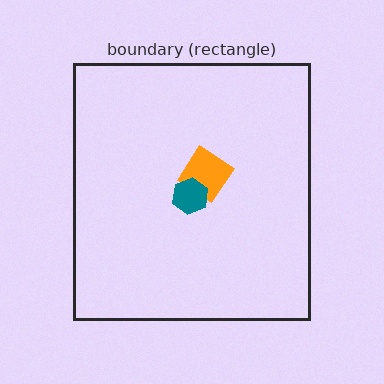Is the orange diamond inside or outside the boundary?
Inside.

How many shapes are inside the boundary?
2 inside, 0 outside.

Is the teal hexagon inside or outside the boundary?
Inside.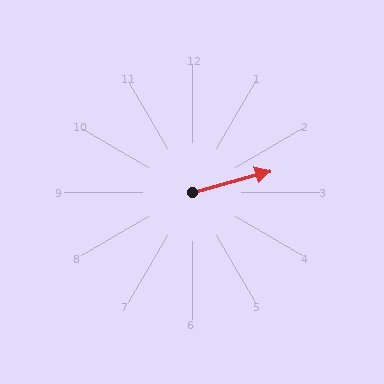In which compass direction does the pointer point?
East.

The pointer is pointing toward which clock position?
Roughly 2 o'clock.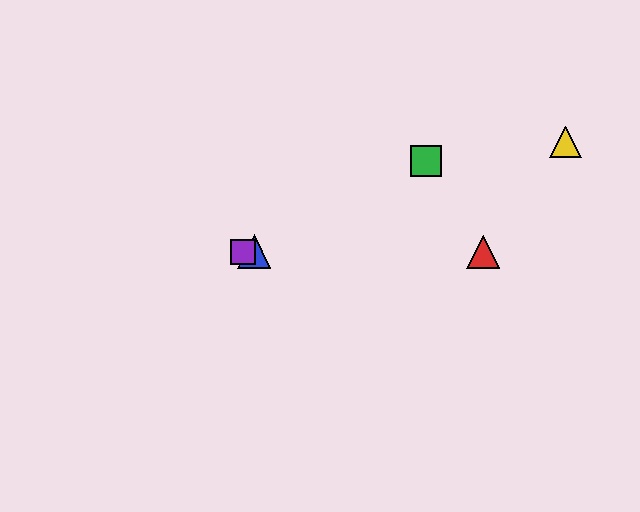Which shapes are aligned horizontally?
The red triangle, the blue triangle, the purple square are aligned horizontally.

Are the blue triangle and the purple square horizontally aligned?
Yes, both are at y≈252.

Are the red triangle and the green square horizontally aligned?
No, the red triangle is at y≈252 and the green square is at y≈161.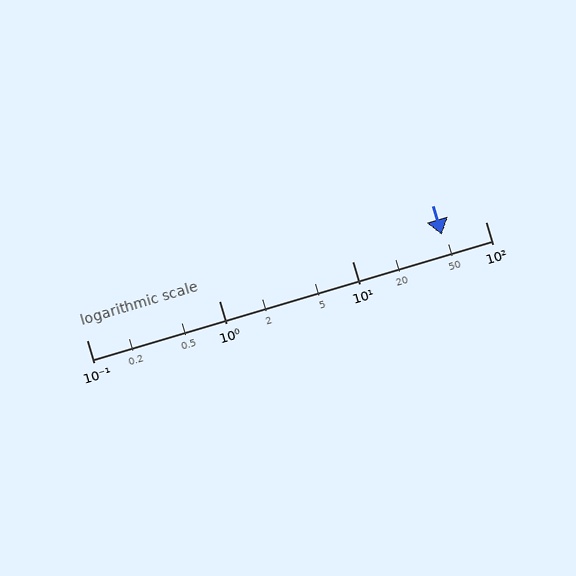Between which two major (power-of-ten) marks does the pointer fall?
The pointer is between 10 and 100.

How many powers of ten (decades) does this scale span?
The scale spans 3 decades, from 0.1 to 100.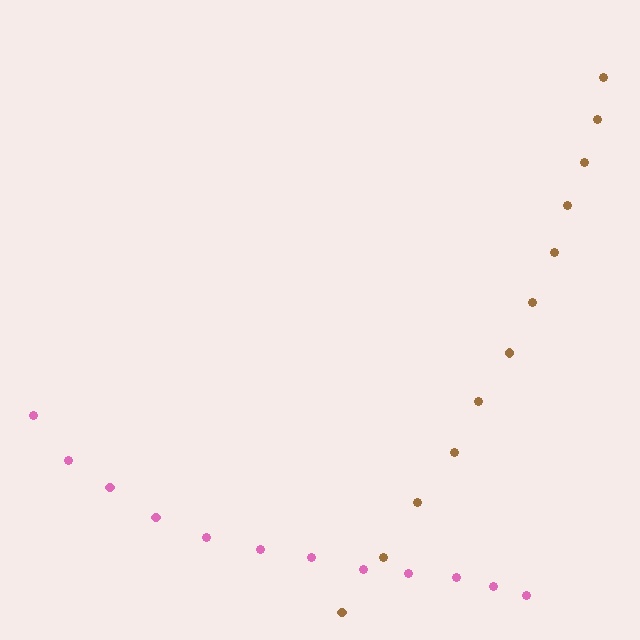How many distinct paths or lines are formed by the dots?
There are 2 distinct paths.